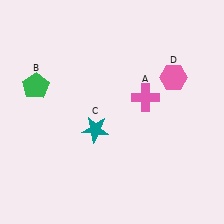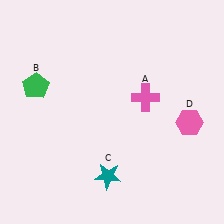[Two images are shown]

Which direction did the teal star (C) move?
The teal star (C) moved down.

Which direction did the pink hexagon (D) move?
The pink hexagon (D) moved down.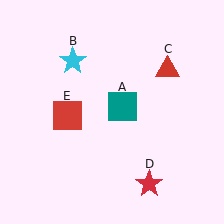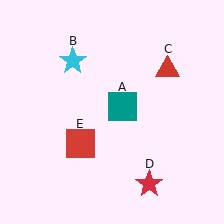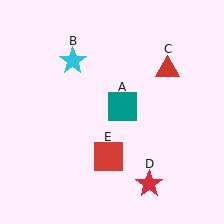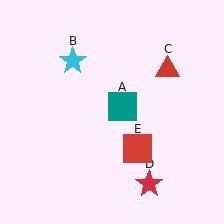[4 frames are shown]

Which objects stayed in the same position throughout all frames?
Teal square (object A) and cyan star (object B) and red triangle (object C) and red star (object D) remained stationary.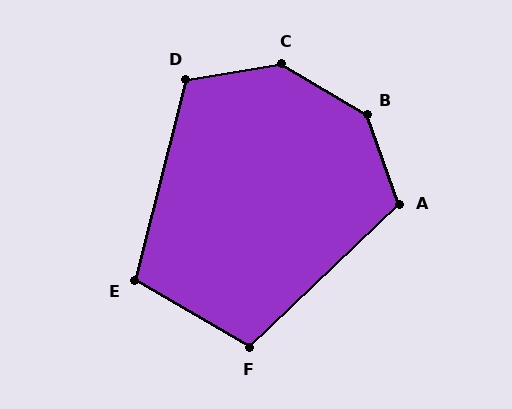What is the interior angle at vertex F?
Approximately 106 degrees (obtuse).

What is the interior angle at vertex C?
Approximately 140 degrees (obtuse).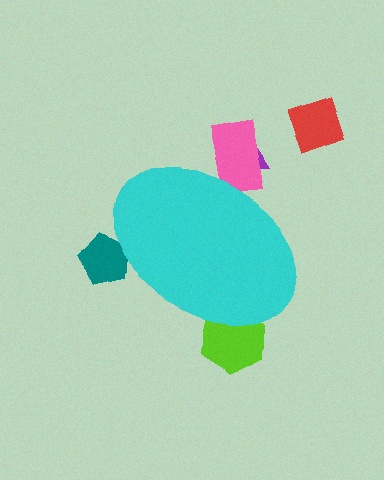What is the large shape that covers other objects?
A cyan ellipse.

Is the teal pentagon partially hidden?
Yes, the teal pentagon is partially hidden behind the cyan ellipse.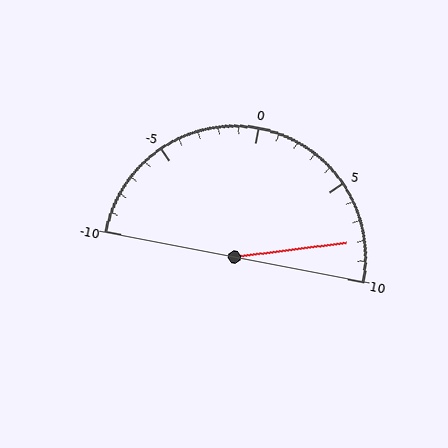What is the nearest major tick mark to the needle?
The nearest major tick mark is 10.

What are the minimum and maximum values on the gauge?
The gauge ranges from -10 to 10.